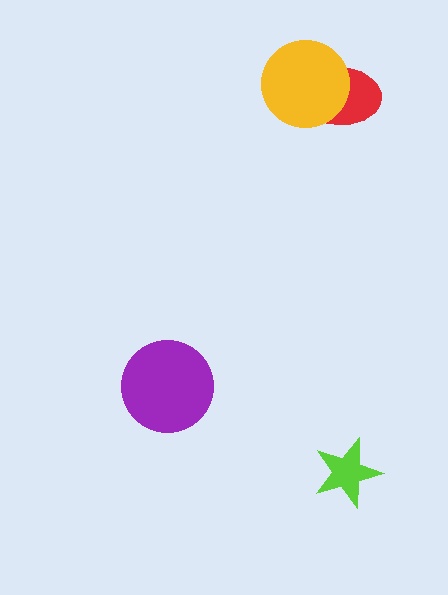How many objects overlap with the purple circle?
0 objects overlap with the purple circle.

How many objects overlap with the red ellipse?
1 object overlaps with the red ellipse.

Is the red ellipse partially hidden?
Yes, it is partially covered by another shape.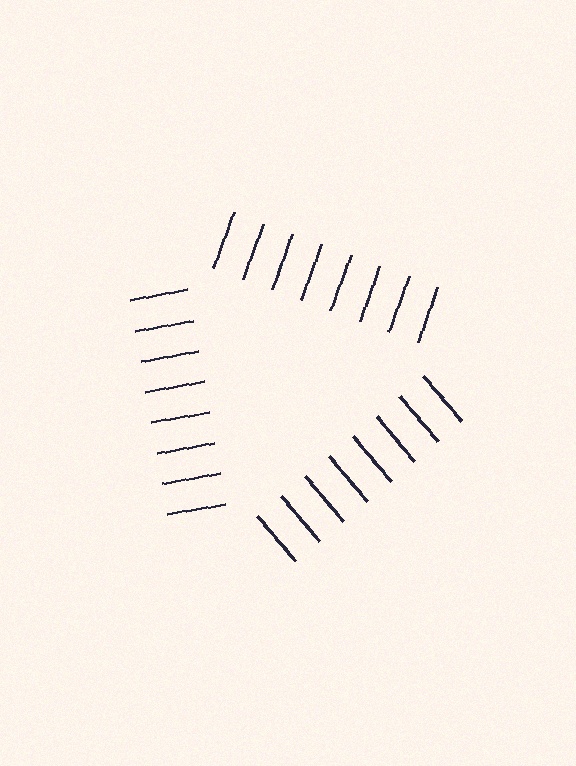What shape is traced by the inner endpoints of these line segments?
An illusory triangle — the line segments terminate on its edges but no continuous stroke is drawn.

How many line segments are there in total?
24 — 8 along each of the 3 edges.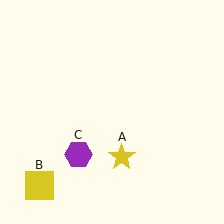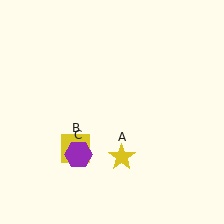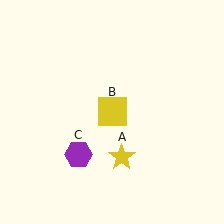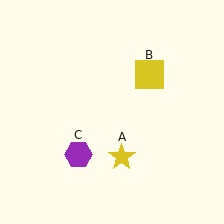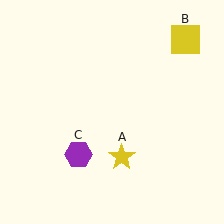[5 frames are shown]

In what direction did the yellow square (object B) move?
The yellow square (object B) moved up and to the right.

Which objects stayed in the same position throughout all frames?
Yellow star (object A) and purple hexagon (object C) remained stationary.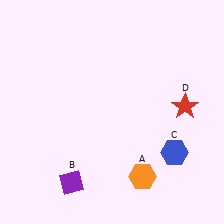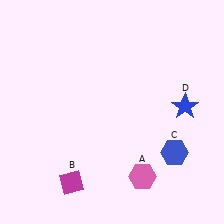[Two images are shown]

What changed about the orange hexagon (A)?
In Image 1, A is orange. In Image 2, it changed to pink.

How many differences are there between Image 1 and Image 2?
There are 3 differences between the two images.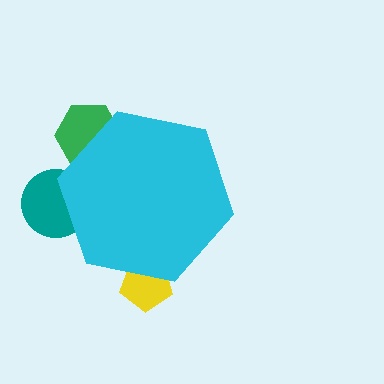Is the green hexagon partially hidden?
Yes, the green hexagon is partially hidden behind the cyan hexagon.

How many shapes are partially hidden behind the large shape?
3 shapes are partially hidden.